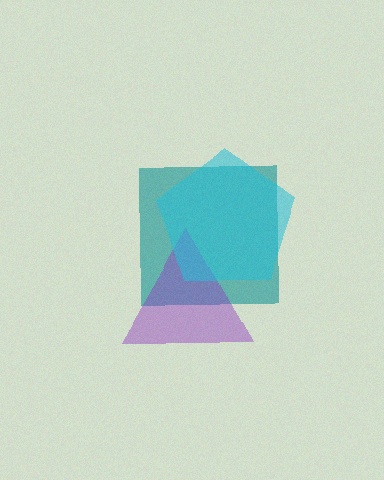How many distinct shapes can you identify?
There are 3 distinct shapes: a teal square, a purple triangle, a cyan pentagon.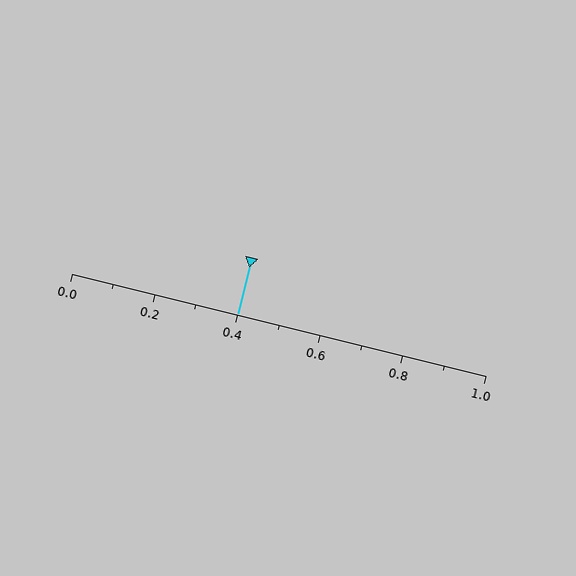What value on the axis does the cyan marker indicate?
The marker indicates approximately 0.4.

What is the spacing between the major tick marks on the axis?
The major ticks are spaced 0.2 apart.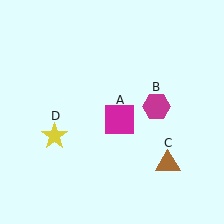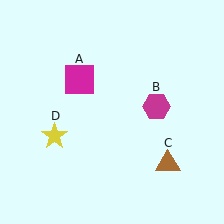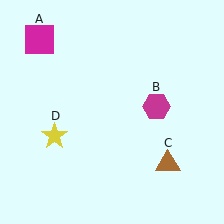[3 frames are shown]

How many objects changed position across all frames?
1 object changed position: magenta square (object A).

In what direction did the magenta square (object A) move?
The magenta square (object A) moved up and to the left.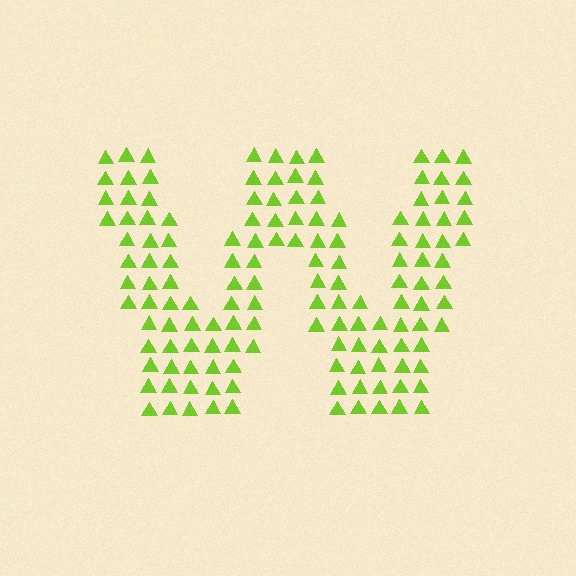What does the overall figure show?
The overall figure shows the letter W.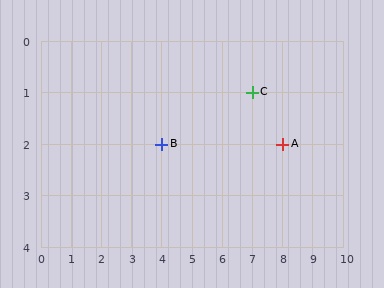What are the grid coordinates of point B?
Point B is at grid coordinates (4, 2).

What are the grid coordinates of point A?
Point A is at grid coordinates (8, 2).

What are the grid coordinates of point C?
Point C is at grid coordinates (7, 1).